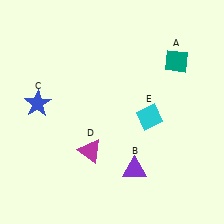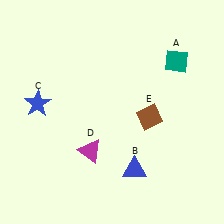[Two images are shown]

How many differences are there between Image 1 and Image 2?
There are 2 differences between the two images.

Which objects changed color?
B changed from purple to blue. E changed from cyan to brown.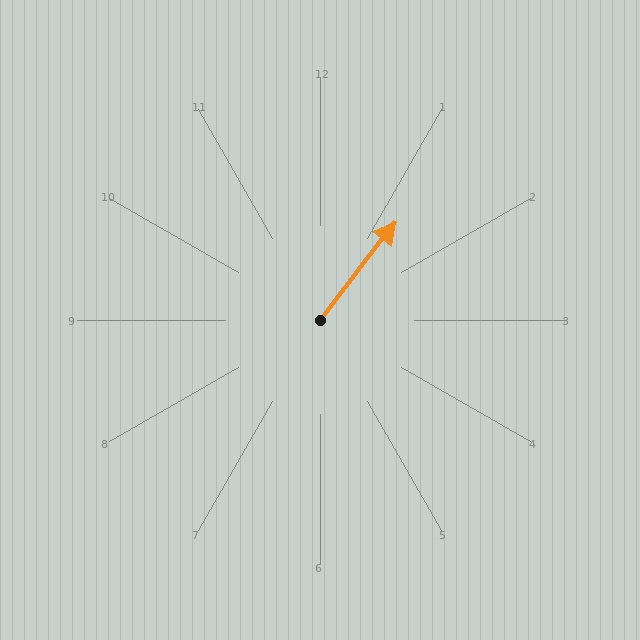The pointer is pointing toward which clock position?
Roughly 1 o'clock.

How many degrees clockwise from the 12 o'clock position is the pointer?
Approximately 37 degrees.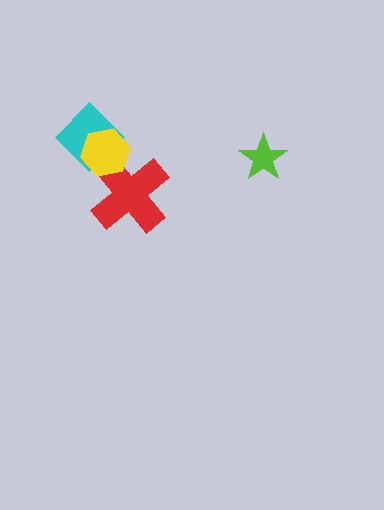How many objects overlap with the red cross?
1 object overlaps with the red cross.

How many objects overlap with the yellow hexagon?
2 objects overlap with the yellow hexagon.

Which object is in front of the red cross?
The yellow hexagon is in front of the red cross.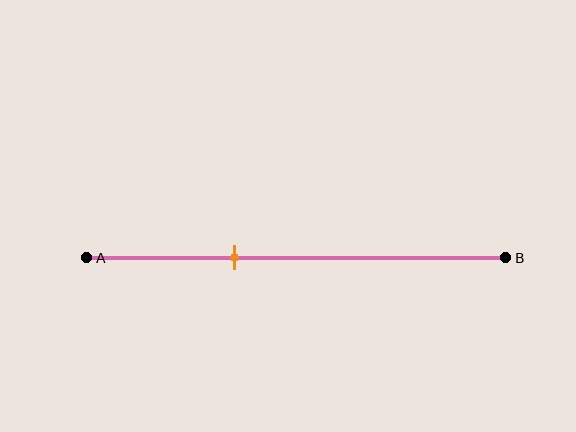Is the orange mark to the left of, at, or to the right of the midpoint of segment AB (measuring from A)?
The orange mark is to the left of the midpoint of segment AB.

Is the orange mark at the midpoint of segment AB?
No, the mark is at about 35% from A, not at the 50% midpoint.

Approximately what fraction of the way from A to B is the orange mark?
The orange mark is approximately 35% of the way from A to B.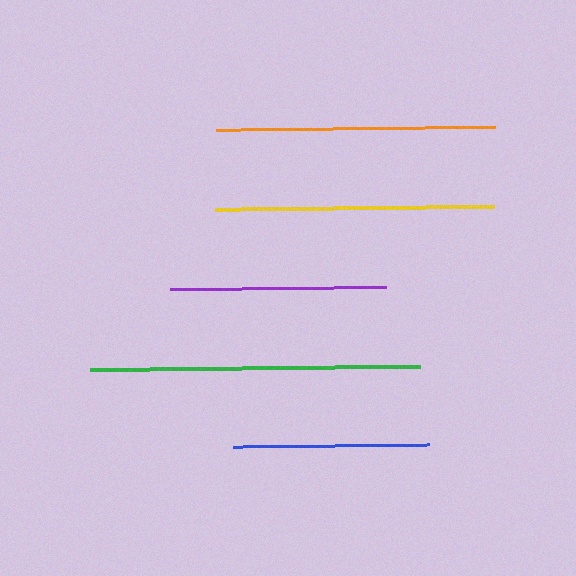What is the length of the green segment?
The green segment is approximately 330 pixels long.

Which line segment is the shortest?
The blue line is the shortest at approximately 196 pixels.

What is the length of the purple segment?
The purple segment is approximately 216 pixels long.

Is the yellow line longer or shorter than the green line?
The green line is longer than the yellow line.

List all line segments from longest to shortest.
From longest to shortest: green, yellow, orange, purple, blue.